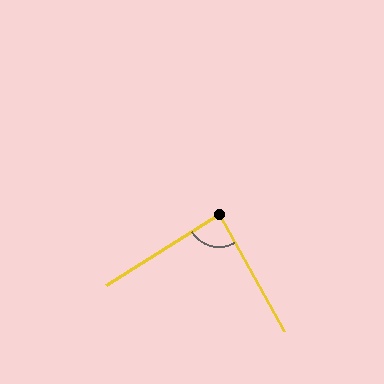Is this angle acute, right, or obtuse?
It is approximately a right angle.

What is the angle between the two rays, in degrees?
Approximately 87 degrees.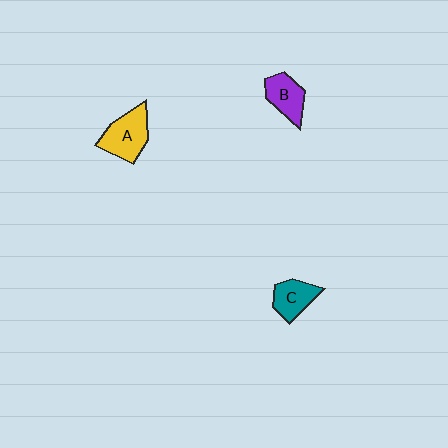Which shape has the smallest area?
Shape C (teal).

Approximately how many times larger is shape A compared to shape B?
Approximately 1.3 times.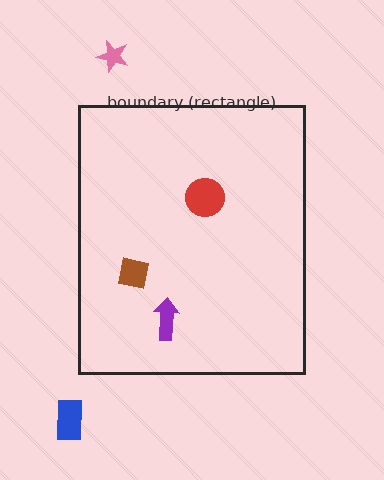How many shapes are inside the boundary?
3 inside, 2 outside.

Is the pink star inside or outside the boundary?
Outside.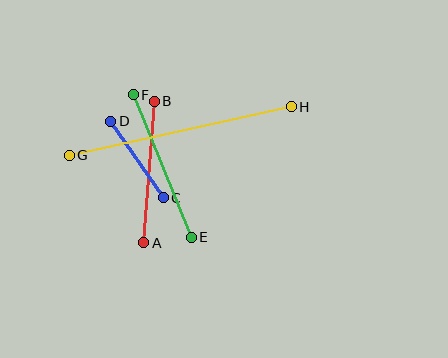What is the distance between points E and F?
The distance is approximately 154 pixels.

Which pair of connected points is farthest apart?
Points G and H are farthest apart.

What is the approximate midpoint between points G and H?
The midpoint is at approximately (180, 131) pixels.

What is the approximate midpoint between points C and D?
The midpoint is at approximately (137, 160) pixels.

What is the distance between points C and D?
The distance is approximately 93 pixels.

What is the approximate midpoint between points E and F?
The midpoint is at approximately (162, 166) pixels.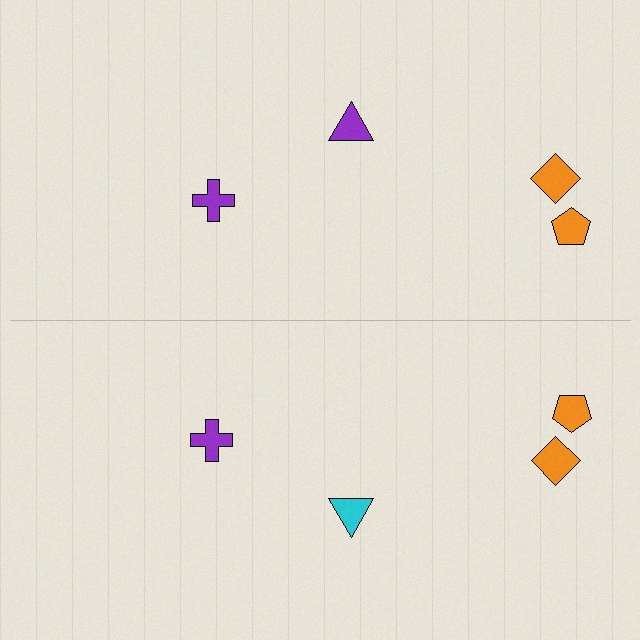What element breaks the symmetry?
The cyan triangle on the bottom side breaks the symmetry — its mirror counterpart is purple.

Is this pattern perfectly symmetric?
No, the pattern is not perfectly symmetric. The cyan triangle on the bottom side breaks the symmetry — its mirror counterpart is purple.